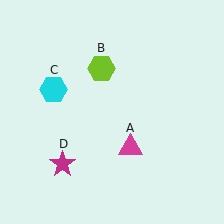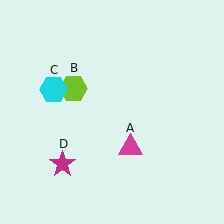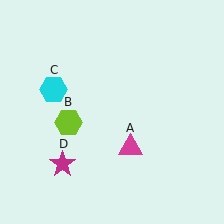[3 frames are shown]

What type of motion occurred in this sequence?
The lime hexagon (object B) rotated counterclockwise around the center of the scene.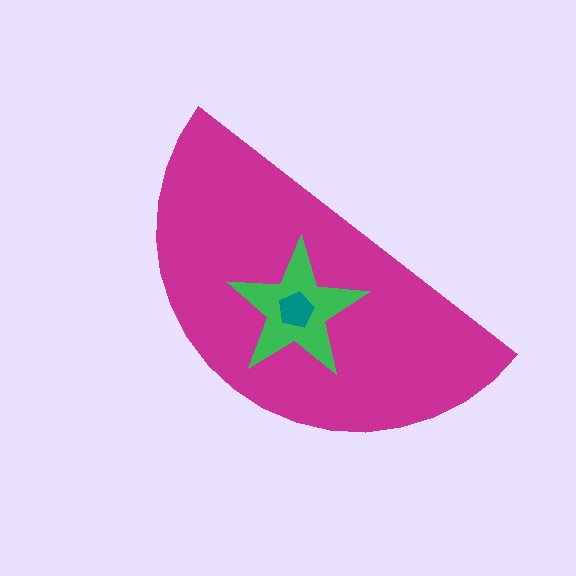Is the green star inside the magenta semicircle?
Yes.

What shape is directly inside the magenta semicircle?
The green star.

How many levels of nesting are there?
3.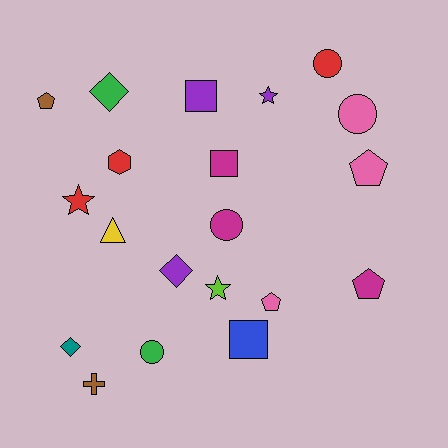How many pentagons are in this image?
There are 4 pentagons.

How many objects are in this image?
There are 20 objects.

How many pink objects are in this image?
There are 3 pink objects.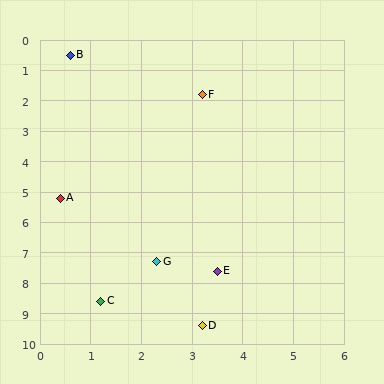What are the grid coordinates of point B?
Point B is at approximately (0.6, 0.5).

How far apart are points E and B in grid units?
Points E and B are about 7.7 grid units apart.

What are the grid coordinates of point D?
Point D is at approximately (3.2, 9.4).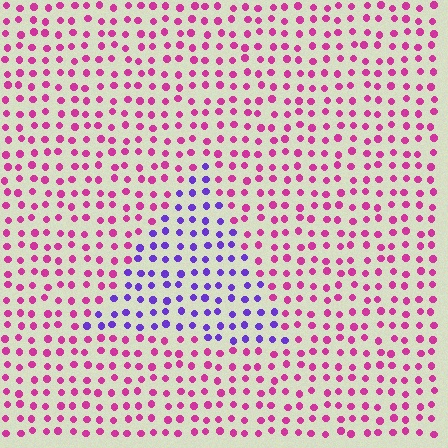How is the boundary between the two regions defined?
The boundary is defined purely by a slight shift in hue (about 59 degrees). Spacing, size, and orientation are identical on both sides.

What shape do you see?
I see a triangle.